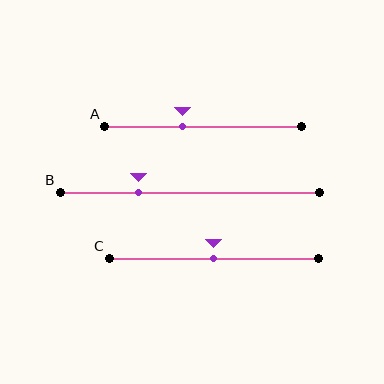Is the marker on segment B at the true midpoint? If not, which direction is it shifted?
No, the marker on segment B is shifted to the left by about 20% of the segment length.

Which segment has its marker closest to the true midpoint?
Segment C has its marker closest to the true midpoint.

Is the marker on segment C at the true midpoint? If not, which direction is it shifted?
Yes, the marker on segment C is at the true midpoint.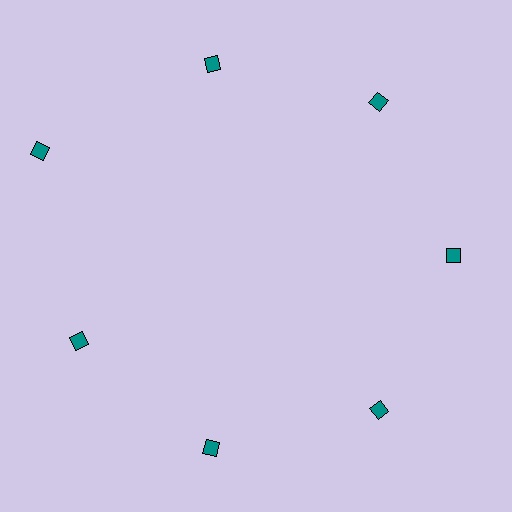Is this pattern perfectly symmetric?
No. The 7 teal diamonds are arranged in a ring, but one element near the 10 o'clock position is pushed outward from the center, breaking the 7-fold rotational symmetry.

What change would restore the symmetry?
The symmetry would be restored by moving it inward, back onto the ring so that all 7 diamonds sit at equal angles and equal distance from the center.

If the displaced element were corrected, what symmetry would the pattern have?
It would have 7-fold rotational symmetry — the pattern would map onto itself every 51 degrees.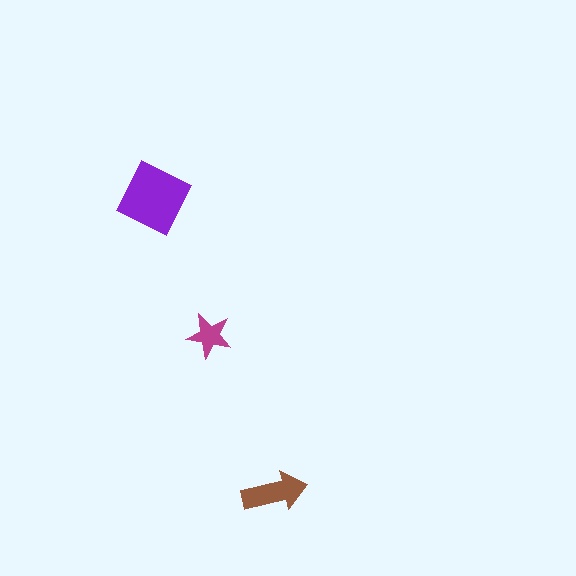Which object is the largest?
The purple square.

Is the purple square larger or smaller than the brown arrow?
Larger.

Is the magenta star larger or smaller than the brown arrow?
Smaller.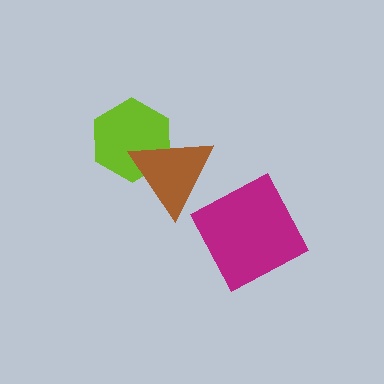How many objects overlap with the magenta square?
0 objects overlap with the magenta square.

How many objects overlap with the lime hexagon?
1 object overlaps with the lime hexagon.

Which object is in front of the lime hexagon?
The brown triangle is in front of the lime hexagon.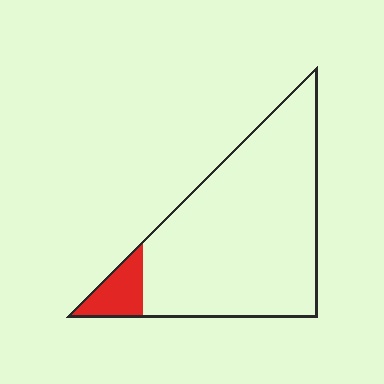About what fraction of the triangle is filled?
About one tenth (1/10).